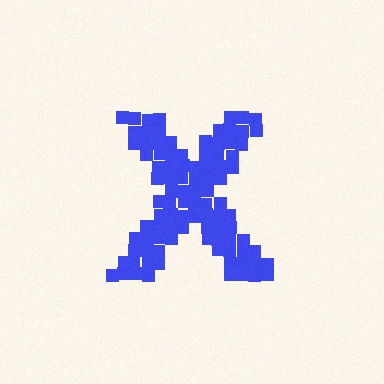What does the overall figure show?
The overall figure shows the letter X.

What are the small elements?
The small elements are squares.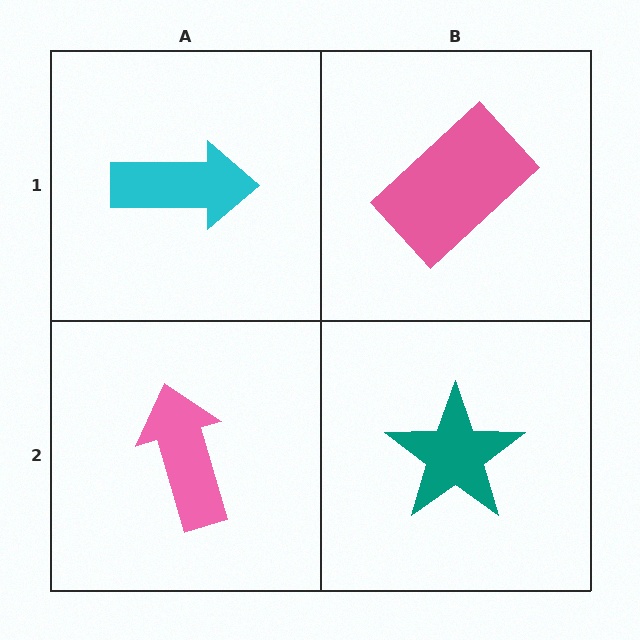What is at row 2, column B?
A teal star.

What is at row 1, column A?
A cyan arrow.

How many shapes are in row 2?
2 shapes.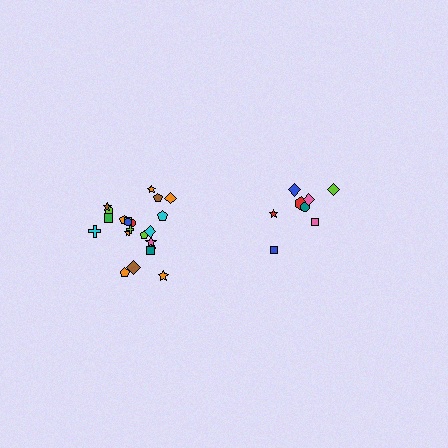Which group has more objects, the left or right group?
The left group.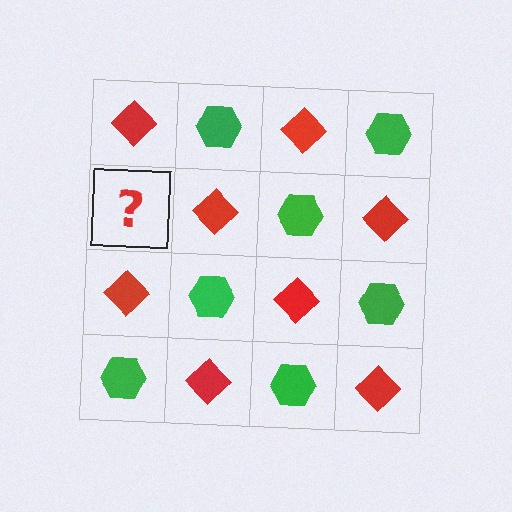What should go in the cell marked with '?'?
The missing cell should contain a green hexagon.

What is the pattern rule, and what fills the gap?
The rule is that it alternates red diamond and green hexagon in a checkerboard pattern. The gap should be filled with a green hexagon.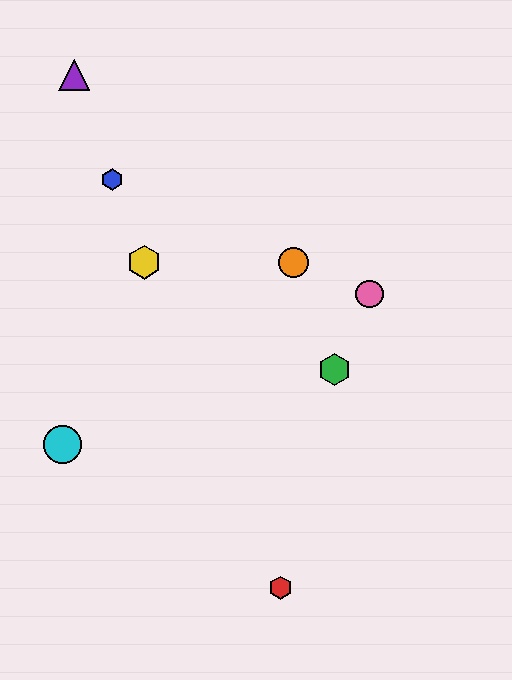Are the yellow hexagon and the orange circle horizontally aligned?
Yes, both are at y≈262.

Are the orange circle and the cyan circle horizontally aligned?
No, the orange circle is at y≈262 and the cyan circle is at y≈444.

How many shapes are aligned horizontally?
2 shapes (the yellow hexagon, the orange circle) are aligned horizontally.